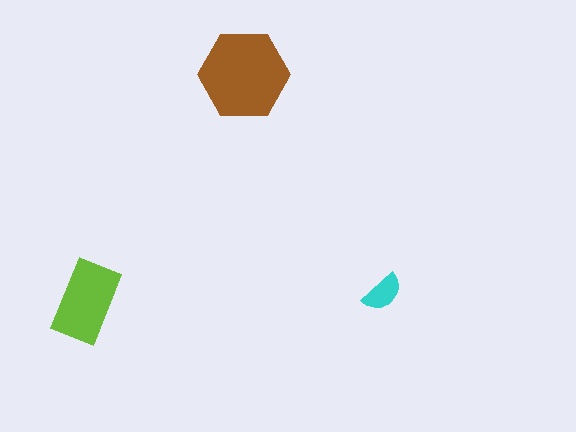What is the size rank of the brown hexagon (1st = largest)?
1st.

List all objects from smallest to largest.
The cyan semicircle, the lime rectangle, the brown hexagon.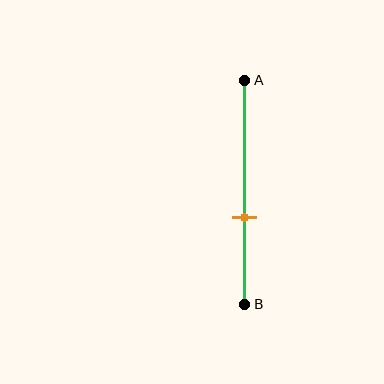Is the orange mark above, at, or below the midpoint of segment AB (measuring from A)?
The orange mark is below the midpoint of segment AB.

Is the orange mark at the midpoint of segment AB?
No, the mark is at about 60% from A, not at the 50% midpoint.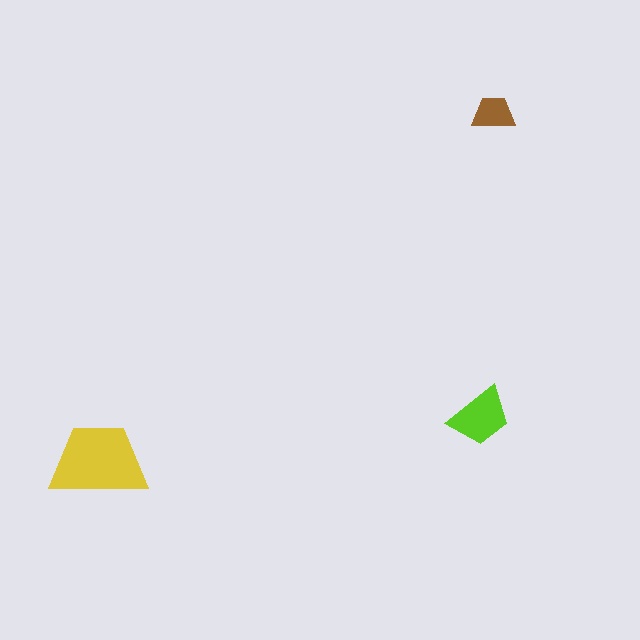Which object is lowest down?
The yellow trapezoid is bottommost.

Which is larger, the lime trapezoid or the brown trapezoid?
The lime one.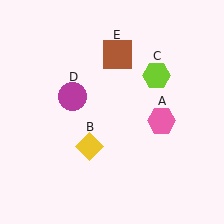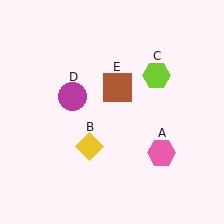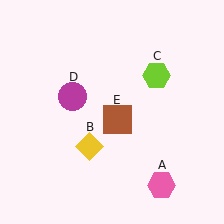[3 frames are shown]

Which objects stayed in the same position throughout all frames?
Yellow diamond (object B) and lime hexagon (object C) and magenta circle (object D) remained stationary.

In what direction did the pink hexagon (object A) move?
The pink hexagon (object A) moved down.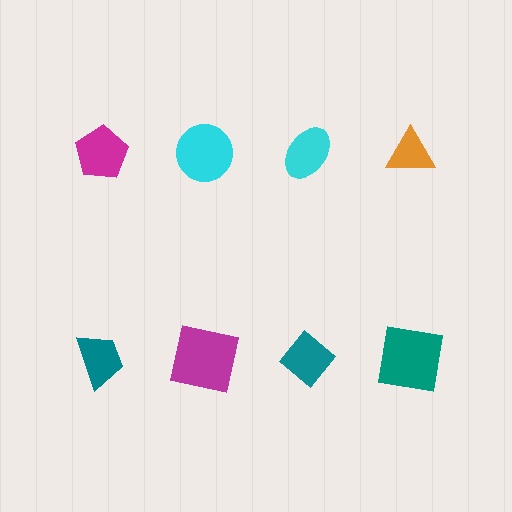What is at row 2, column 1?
A teal trapezoid.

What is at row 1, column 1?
A magenta pentagon.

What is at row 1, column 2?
A cyan circle.